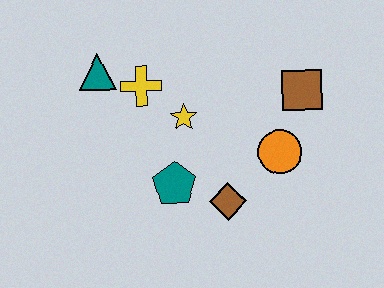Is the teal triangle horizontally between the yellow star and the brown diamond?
No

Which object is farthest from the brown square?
The teal triangle is farthest from the brown square.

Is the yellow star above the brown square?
No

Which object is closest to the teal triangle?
The yellow cross is closest to the teal triangle.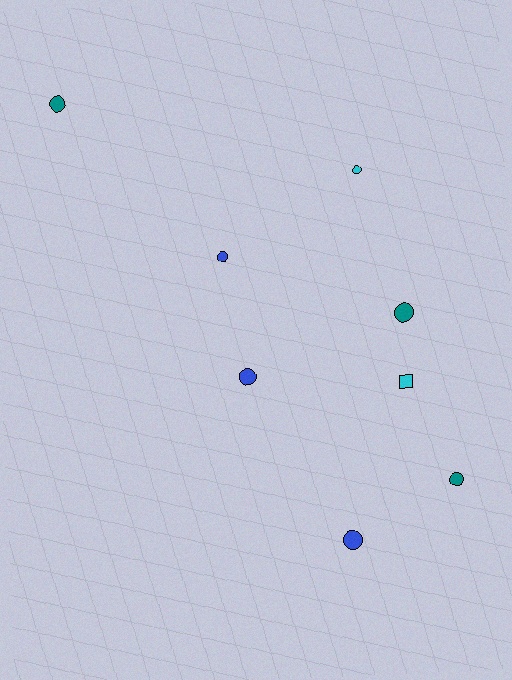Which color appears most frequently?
Blue, with 3 objects.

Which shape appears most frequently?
Circle, with 7 objects.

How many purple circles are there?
There are no purple circles.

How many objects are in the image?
There are 8 objects.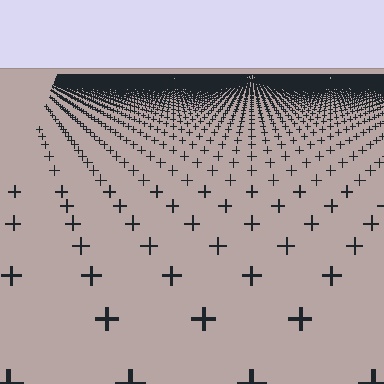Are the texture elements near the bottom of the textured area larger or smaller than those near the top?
Larger. Near the bottom, elements are closer to the viewer and appear at a bigger on-screen size.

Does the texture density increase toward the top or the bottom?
Density increases toward the top.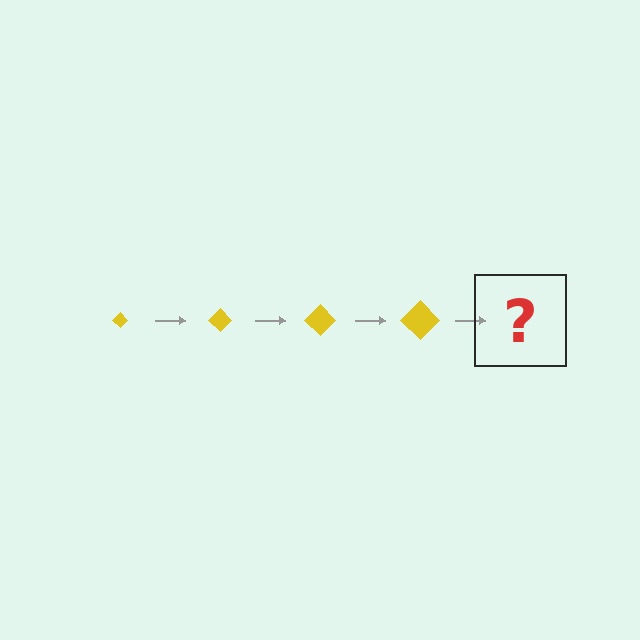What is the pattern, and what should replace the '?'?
The pattern is that the diamond gets progressively larger each step. The '?' should be a yellow diamond, larger than the previous one.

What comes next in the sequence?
The next element should be a yellow diamond, larger than the previous one.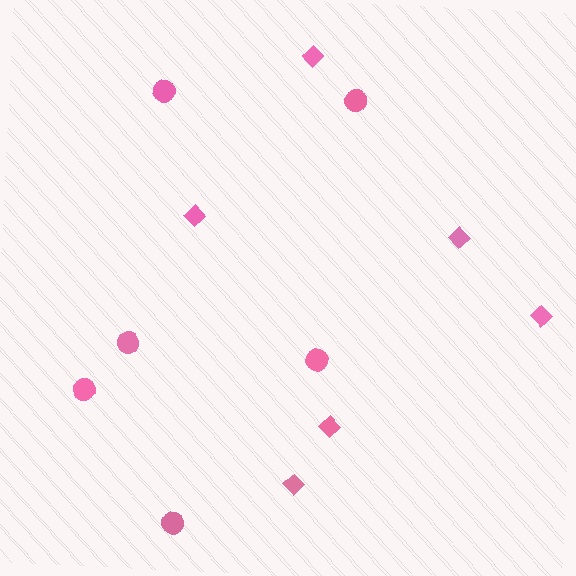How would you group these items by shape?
There are 2 groups: one group of diamonds (6) and one group of circles (6).